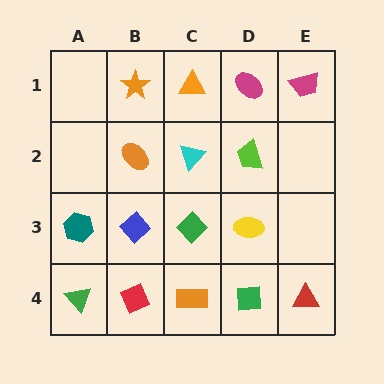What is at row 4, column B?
A red diamond.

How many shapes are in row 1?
4 shapes.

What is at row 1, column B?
An orange star.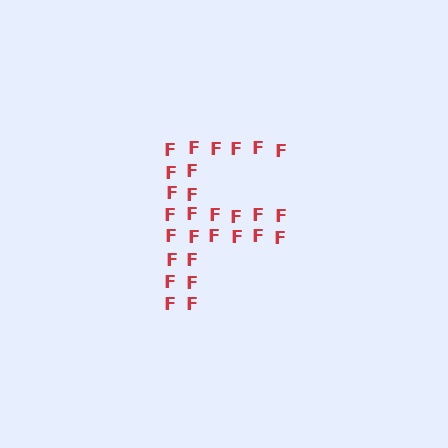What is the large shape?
The large shape is the letter F.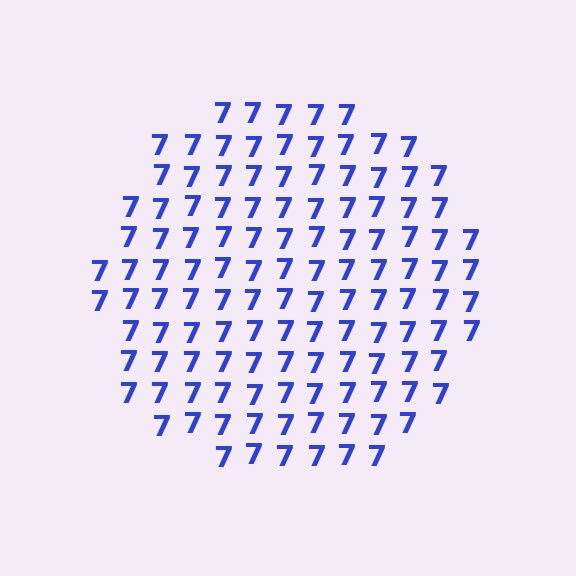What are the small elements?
The small elements are digit 7's.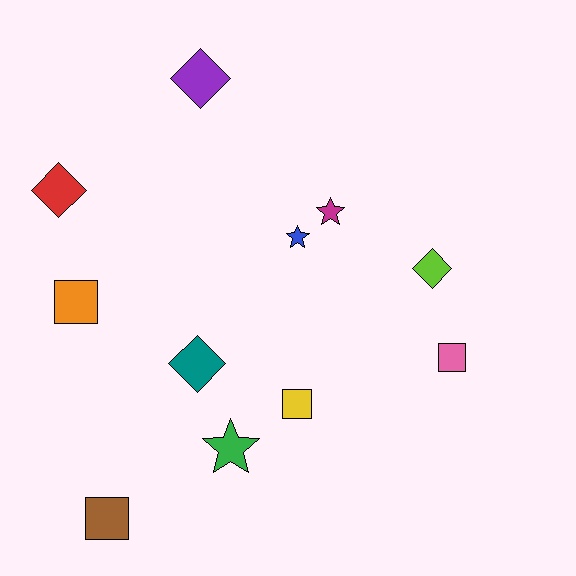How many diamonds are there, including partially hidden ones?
There are 4 diamonds.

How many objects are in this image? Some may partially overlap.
There are 11 objects.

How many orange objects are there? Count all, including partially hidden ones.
There is 1 orange object.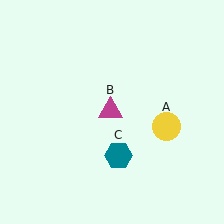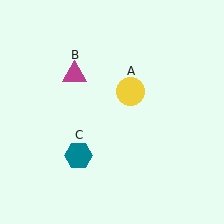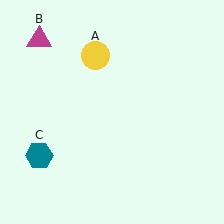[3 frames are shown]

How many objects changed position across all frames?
3 objects changed position: yellow circle (object A), magenta triangle (object B), teal hexagon (object C).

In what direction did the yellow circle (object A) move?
The yellow circle (object A) moved up and to the left.